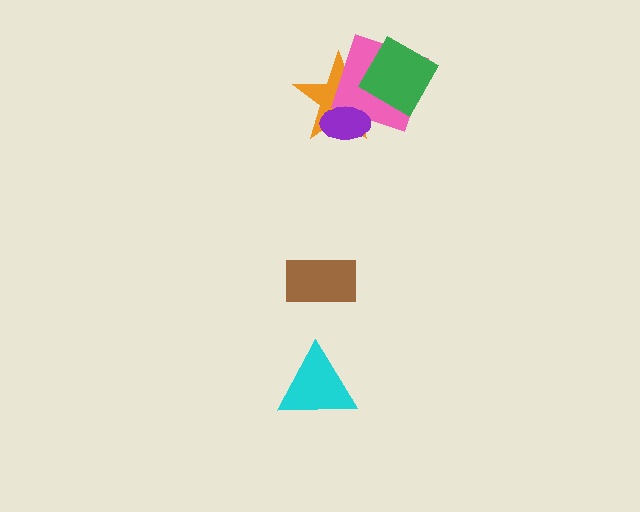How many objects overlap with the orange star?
3 objects overlap with the orange star.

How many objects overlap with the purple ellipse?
2 objects overlap with the purple ellipse.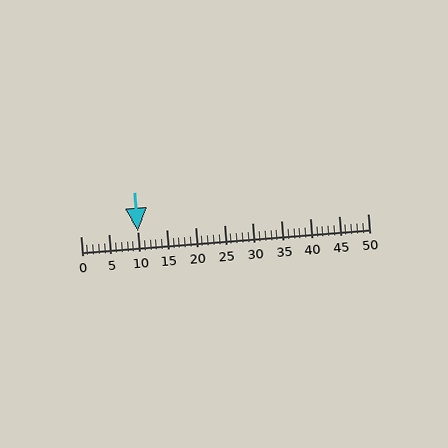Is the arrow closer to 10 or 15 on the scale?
The arrow is closer to 10.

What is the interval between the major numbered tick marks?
The major tick marks are spaced 5 units apart.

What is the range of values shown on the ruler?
The ruler shows values from 0 to 50.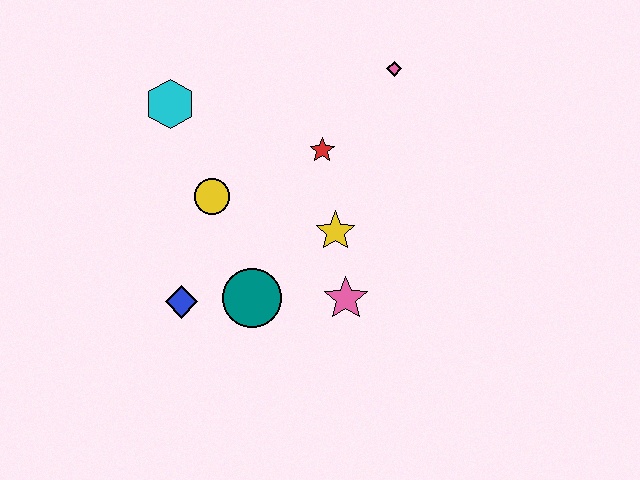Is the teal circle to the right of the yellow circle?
Yes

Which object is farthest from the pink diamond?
The blue diamond is farthest from the pink diamond.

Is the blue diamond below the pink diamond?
Yes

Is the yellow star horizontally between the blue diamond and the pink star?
Yes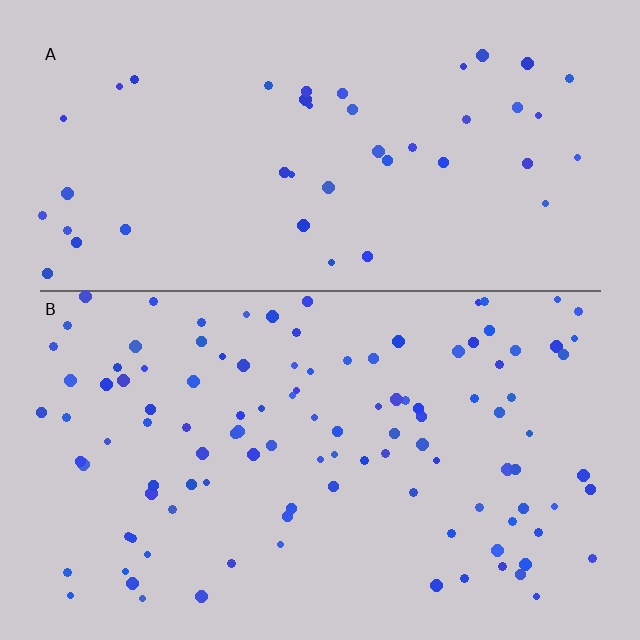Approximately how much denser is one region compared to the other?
Approximately 2.5× — region B over region A.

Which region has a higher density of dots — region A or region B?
B (the bottom).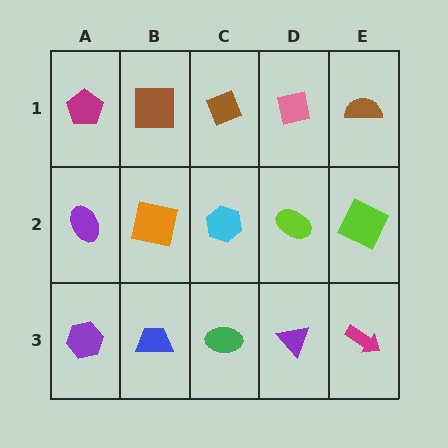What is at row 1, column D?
A pink square.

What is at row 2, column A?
A purple ellipse.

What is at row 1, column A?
A magenta pentagon.